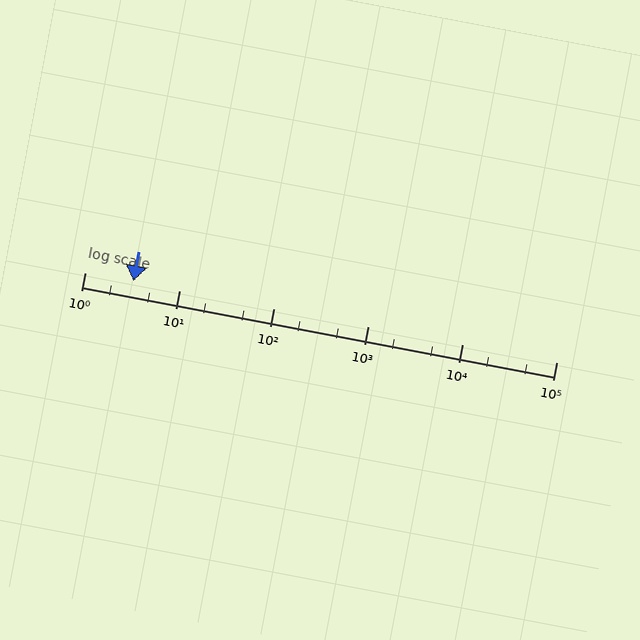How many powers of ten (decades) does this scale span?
The scale spans 5 decades, from 1 to 100000.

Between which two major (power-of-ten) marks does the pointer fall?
The pointer is between 1 and 10.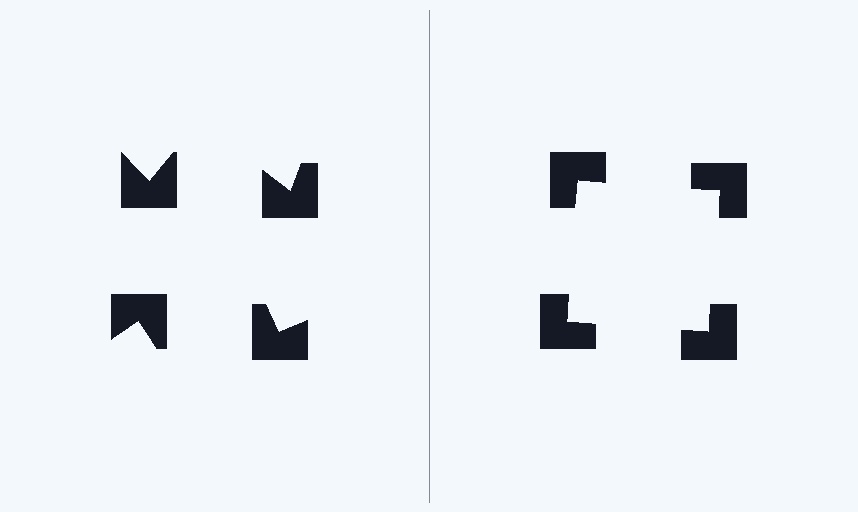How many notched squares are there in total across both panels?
8 — 4 on each side.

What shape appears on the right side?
An illusory square.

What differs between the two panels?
The notched squares are positioned identically on both sides; only the wedge orientations differ. On the right they align to a square; on the left they are misaligned.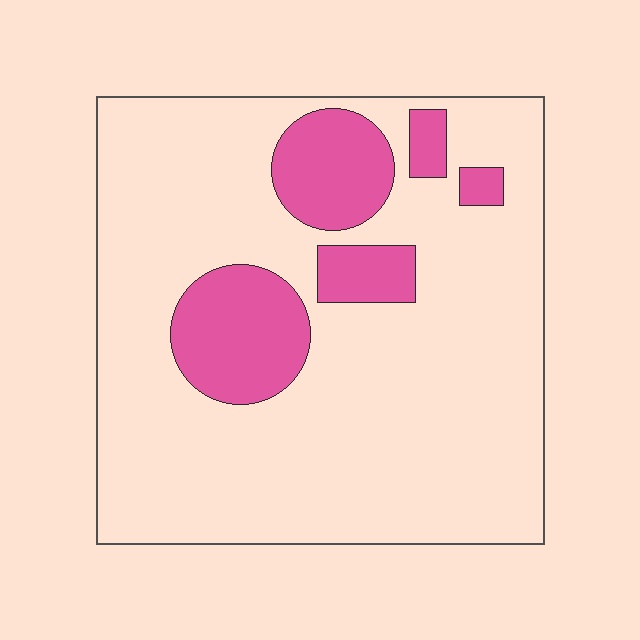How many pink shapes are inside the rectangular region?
5.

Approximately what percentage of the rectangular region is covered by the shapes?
Approximately 20%.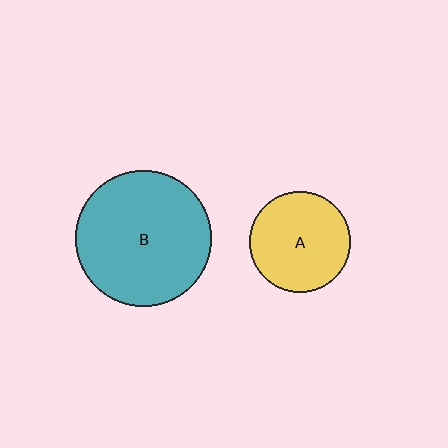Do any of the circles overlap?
No, none of the circles overlap.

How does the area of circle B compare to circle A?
Approximately 1.8 times.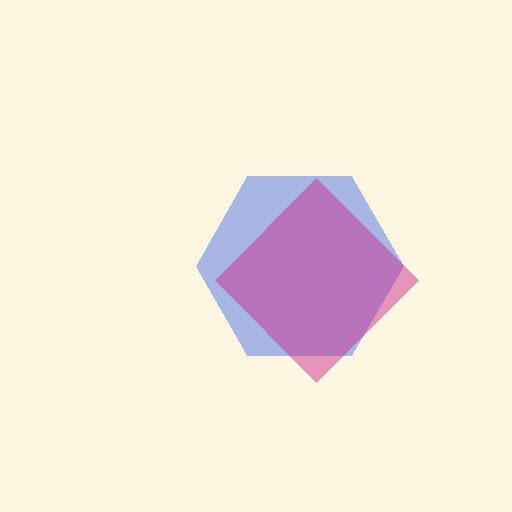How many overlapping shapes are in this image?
There are 2 overlapping shapes in the image.